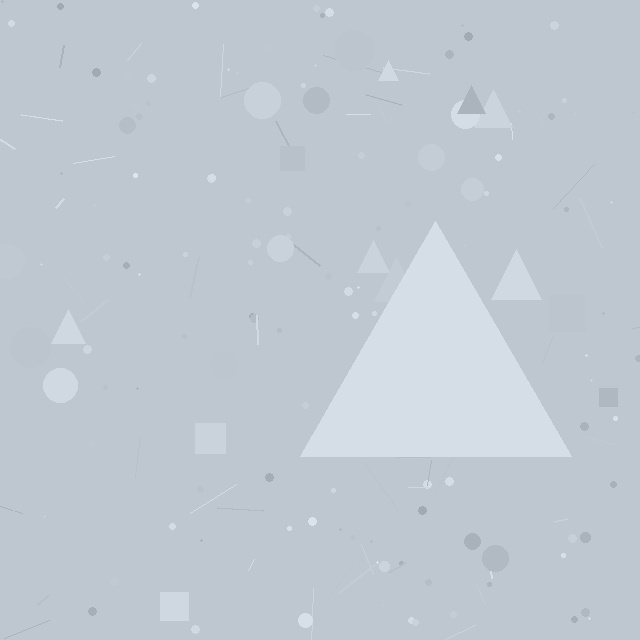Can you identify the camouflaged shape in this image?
The camouflaged shape is a triangle.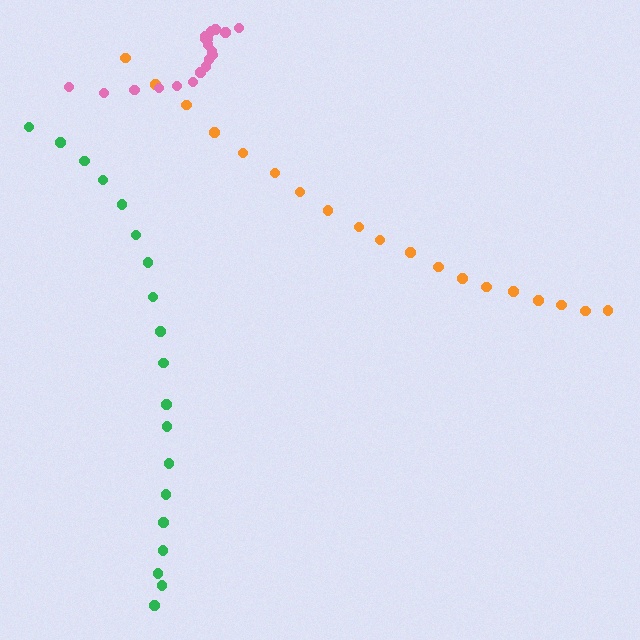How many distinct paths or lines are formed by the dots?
There are 3 distinct paths.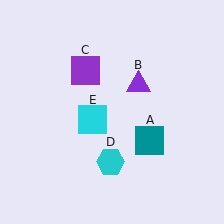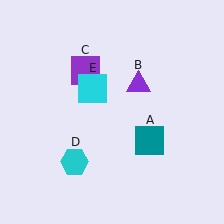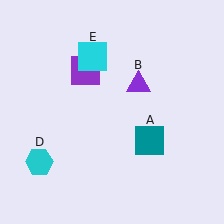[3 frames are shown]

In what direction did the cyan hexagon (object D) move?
The cyan hexagon (object D) moved left.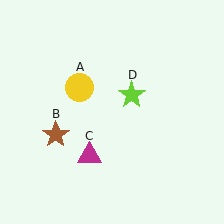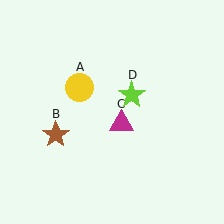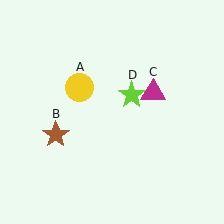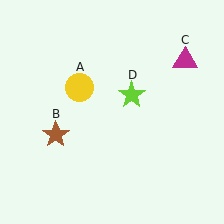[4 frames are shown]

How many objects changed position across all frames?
1 object changed position: magenta triangle (object C).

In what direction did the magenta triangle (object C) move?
The magenta triangle (object C) moved up and to the right.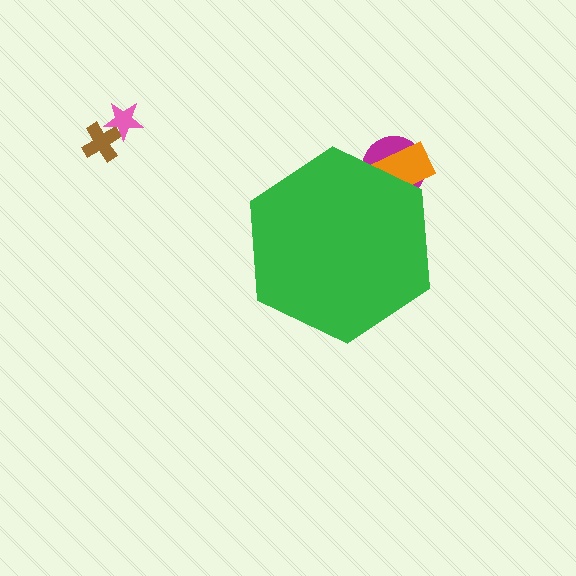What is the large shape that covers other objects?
A green hexagon.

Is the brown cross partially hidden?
No, the brown cross is fully visible.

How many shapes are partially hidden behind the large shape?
2 shapes are partially hidden.